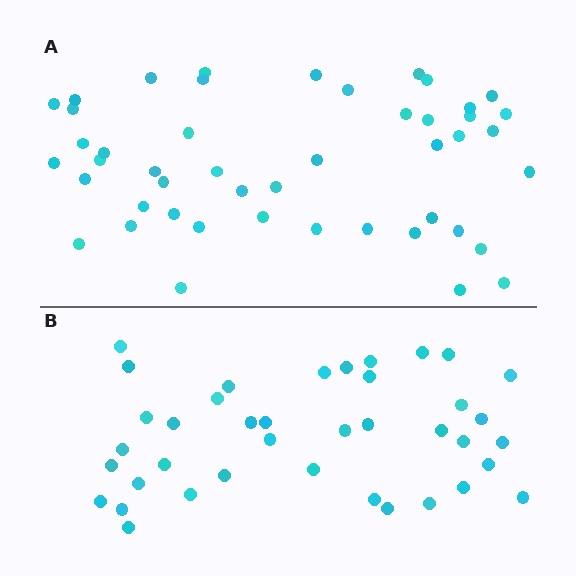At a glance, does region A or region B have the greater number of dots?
Region A (the top region) has more dots.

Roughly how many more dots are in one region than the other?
Region A has roughly 8 or so more dots than region B.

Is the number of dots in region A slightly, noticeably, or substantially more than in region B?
Region A has only slightly more — the two regions are fairly close. The ratio is roughly 1.2 to 1.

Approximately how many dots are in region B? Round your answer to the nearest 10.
About 40 dots. (The exact count is 39, which rounds to 40.)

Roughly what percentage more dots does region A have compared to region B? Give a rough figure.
About 20% more.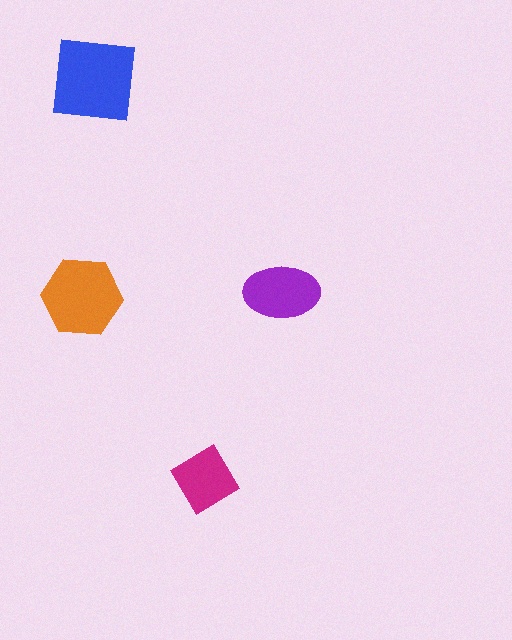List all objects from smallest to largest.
The magenta diamond, the purple ellipse, the orange hexagon, the blue square.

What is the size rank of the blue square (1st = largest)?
1st.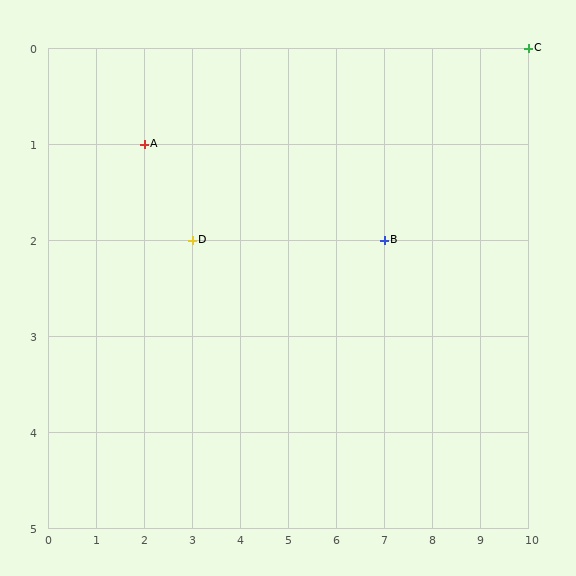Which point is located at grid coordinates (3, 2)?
Point D is at (3, 2).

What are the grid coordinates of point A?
Point A is at grid coordinates (2, 1).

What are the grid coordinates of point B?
Point B is at grid coordinates (7, 2).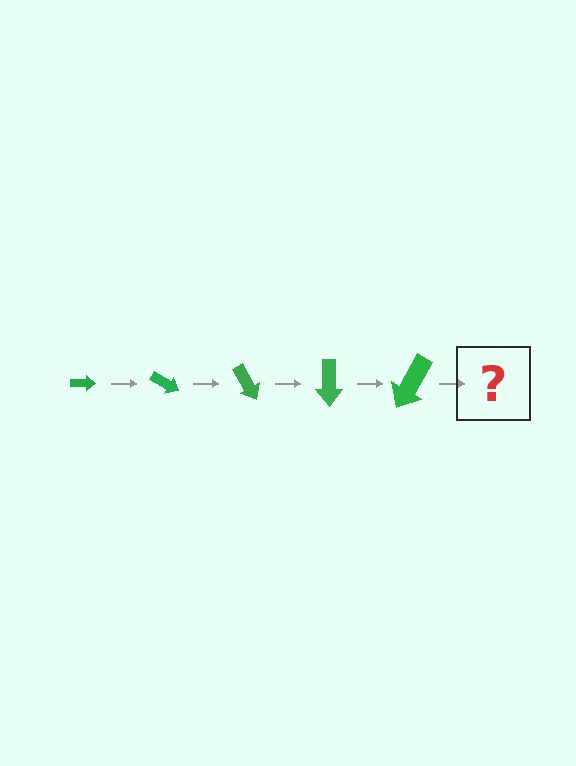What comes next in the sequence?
The next element should be an arrow, larger than the previous one and rotated 150 degrees from the start.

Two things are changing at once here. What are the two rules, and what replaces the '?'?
The two rules are that the arrow grows larger each step and it rotates 30 degrees each step. The '?' should be an arrow, larger than the previous one and rotated 150 degrees from the start.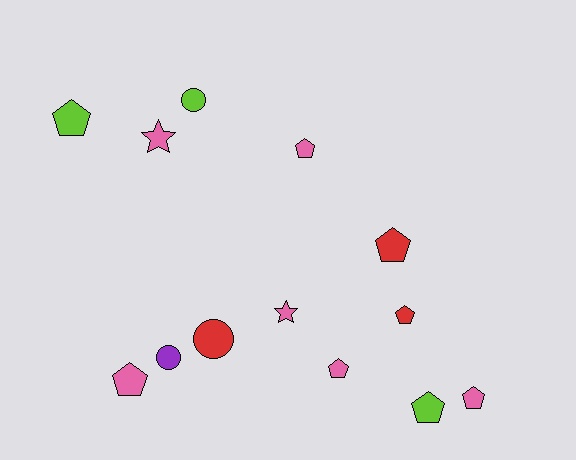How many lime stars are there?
There are no lime stars.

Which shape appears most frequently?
Pentagon, with 8 objects.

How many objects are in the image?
There are 13 objects.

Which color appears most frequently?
Pink, with 6 objects.